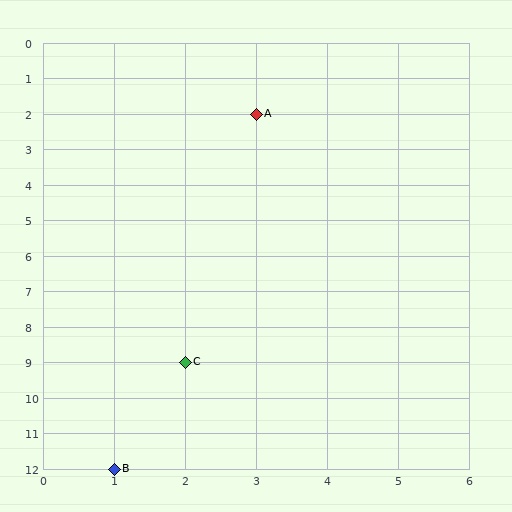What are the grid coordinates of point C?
Point C is at grid coordinates (2, 9).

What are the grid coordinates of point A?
Point A is at grid coordinates (3, 2).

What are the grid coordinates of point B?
Point B is at grid coordinates (1, 12).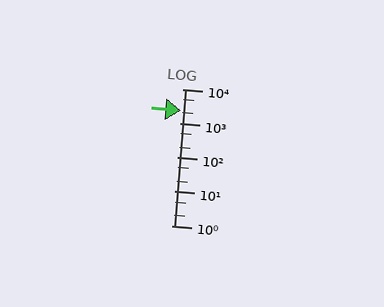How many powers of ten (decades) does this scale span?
The scale spans 4 decades, from 1 to 10000.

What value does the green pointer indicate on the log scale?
The pointer indicates approximately 2300.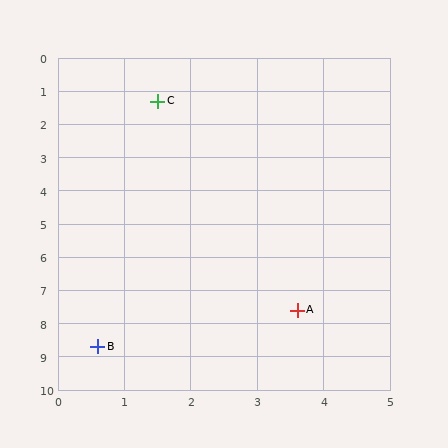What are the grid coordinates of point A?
Point A is at approximately (3.6, 7.6).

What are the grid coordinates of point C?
Point C is at approximately (1.5, 1.3).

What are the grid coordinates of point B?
Point B is at approximately (0.6, 8.7).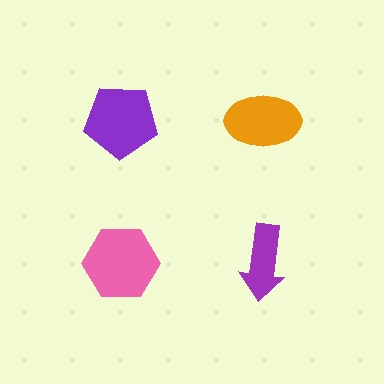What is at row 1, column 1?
A purple pentagon.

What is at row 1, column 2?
An orange ellipse.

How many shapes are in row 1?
2 shapes.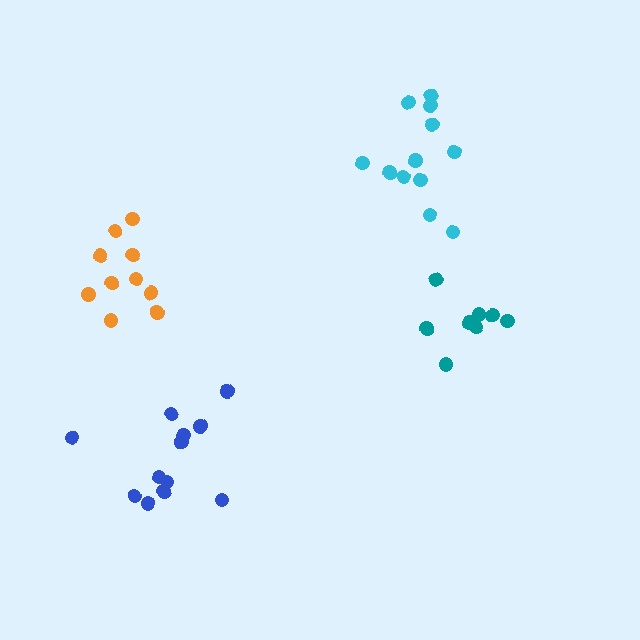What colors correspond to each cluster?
The clusters are colored: orange, cyan, teal, blue.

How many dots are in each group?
Group 1: 10 dots, Group 2: 12 dots, Group 3: 8 dots, Group 4: 12 dots (42 total).